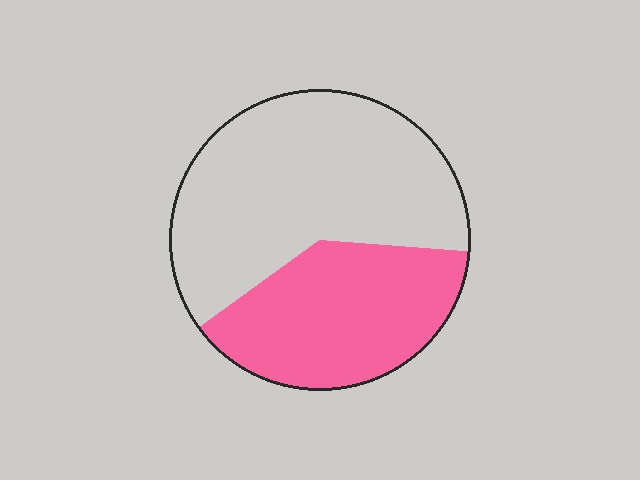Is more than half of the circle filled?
No.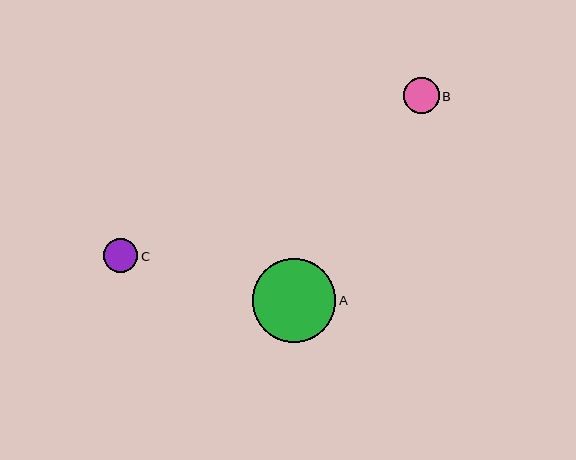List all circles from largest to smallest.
From largest to smallest: A, B, C.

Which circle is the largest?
Circle A is the largest with a size of approximately 83 pixels.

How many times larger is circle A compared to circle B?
Circle A is approximately 2.3 times the size of circle B.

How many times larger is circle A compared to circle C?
Circle A is approximately 2.5 times the size of circle C.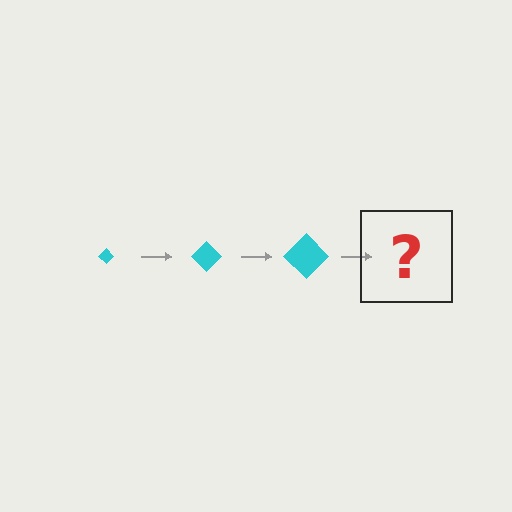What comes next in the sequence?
The next element should be a cyan diamond, larger than the previous one.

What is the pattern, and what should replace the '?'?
The pattern is that the diamond gets progressively larger each step. The '?' should be a cyan diamond, larger than the previous one.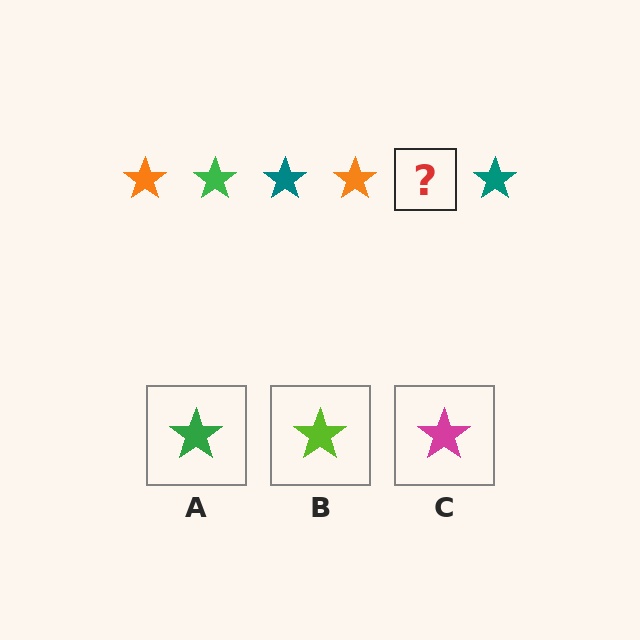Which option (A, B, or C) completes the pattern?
A.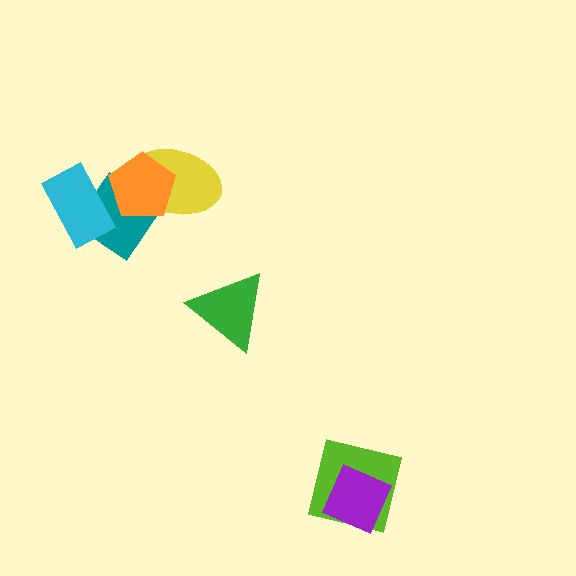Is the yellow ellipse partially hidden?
Yes, it is partially covered by another shape.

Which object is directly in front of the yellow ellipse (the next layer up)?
The teal diamond is directly in front of the yellow ellipse.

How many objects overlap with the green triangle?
0 objects overlap with the green triangle.